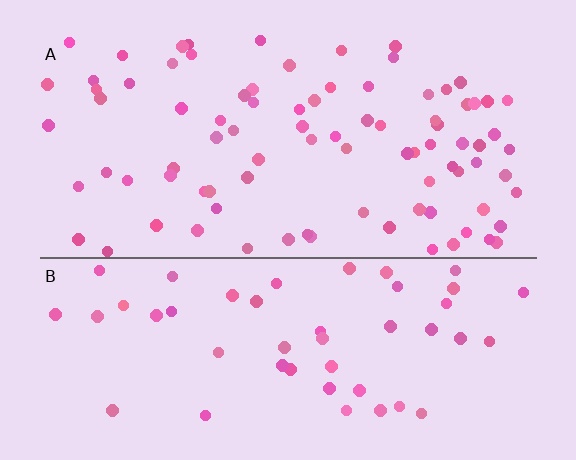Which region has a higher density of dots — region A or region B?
A (the top).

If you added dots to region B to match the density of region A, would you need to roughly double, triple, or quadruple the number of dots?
Approximately double.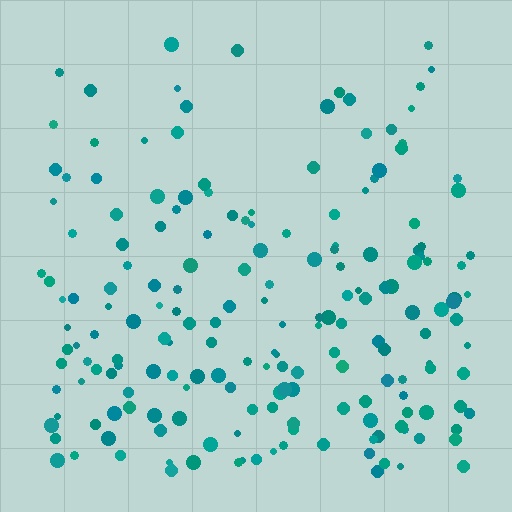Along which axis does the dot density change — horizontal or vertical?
Vertical.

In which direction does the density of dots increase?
From top to bottom, with the bottom side densest.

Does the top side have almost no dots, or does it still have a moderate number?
Still a moderate number, just noticeably fewer than the bottom.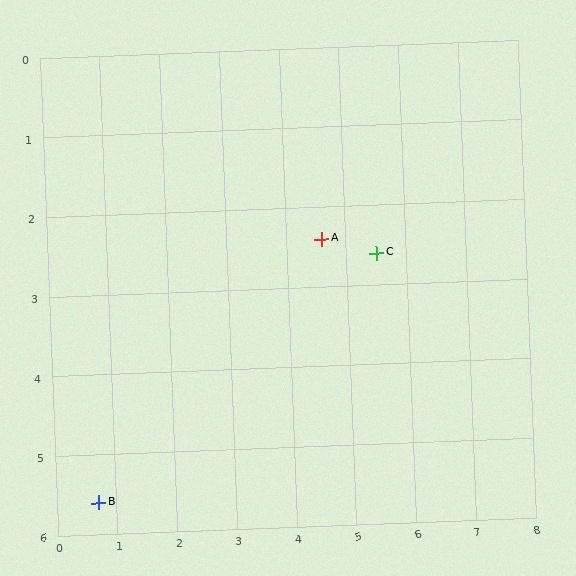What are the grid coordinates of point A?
Point A is at approximately (4.6, 2.4).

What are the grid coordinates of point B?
Point B is at approximately (0.7, 5.6).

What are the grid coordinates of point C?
Point C is at approximately (5.5, 2.6).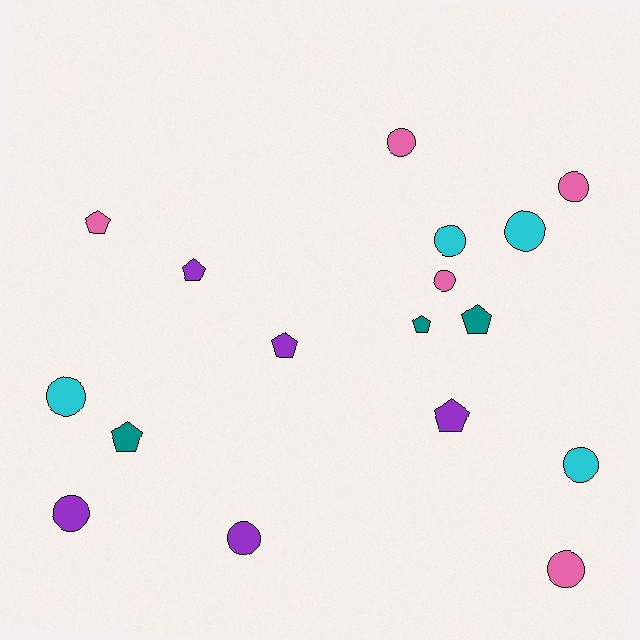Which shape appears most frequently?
Circle, with 10 objects.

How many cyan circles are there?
There are 4 cyan circles.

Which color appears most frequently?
Purple, with 5 objects.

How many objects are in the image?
There are 17 objects.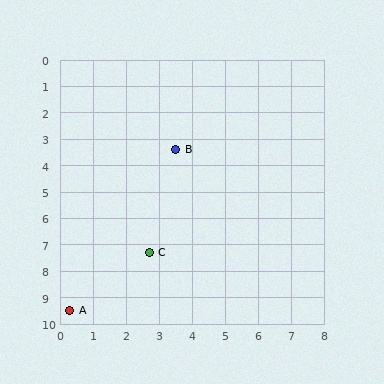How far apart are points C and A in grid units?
Points C and A are about 3.3 grid units apart.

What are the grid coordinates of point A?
Point A is at approximately (0.3, 9.5).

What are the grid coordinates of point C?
Point C is at approximately (2.7, 7.3).